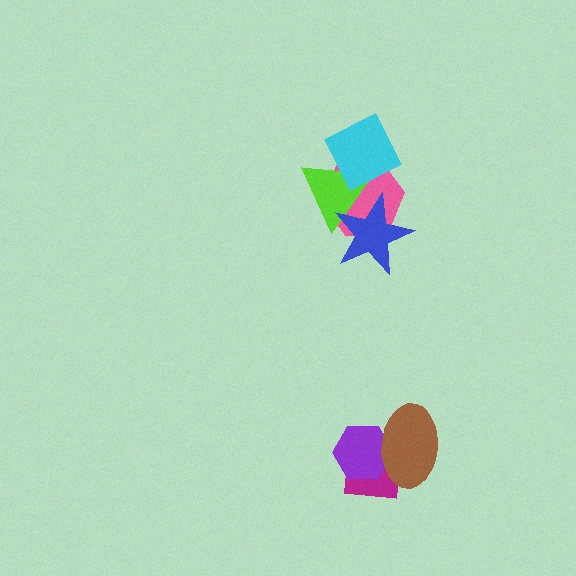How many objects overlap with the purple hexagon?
2 objects overlap with the purple hexagon.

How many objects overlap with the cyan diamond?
2 objects overlap with the cyan diamond.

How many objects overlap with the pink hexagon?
3 objects overlap with the pink hexagon.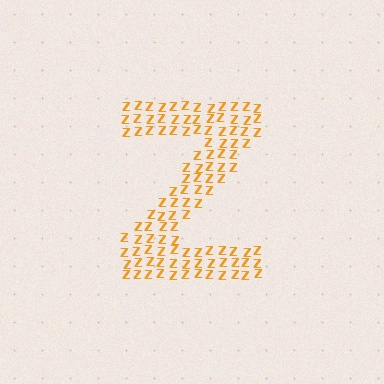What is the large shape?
The large shape is the letter Z.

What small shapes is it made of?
It is made of small letter Z's.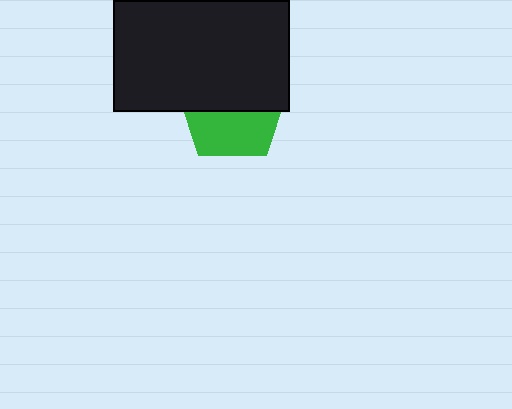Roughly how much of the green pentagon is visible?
About half of it is visible (roughly 46%).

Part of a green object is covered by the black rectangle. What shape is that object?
It is a pentagon.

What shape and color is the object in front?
The object in front is a black rectangle.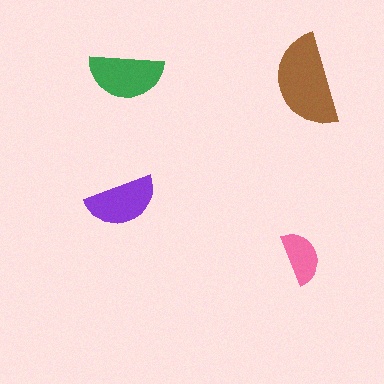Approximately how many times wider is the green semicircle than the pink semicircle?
About 1.5 times wider.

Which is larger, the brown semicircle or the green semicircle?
The brown one.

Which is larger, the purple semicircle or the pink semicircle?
The purple one.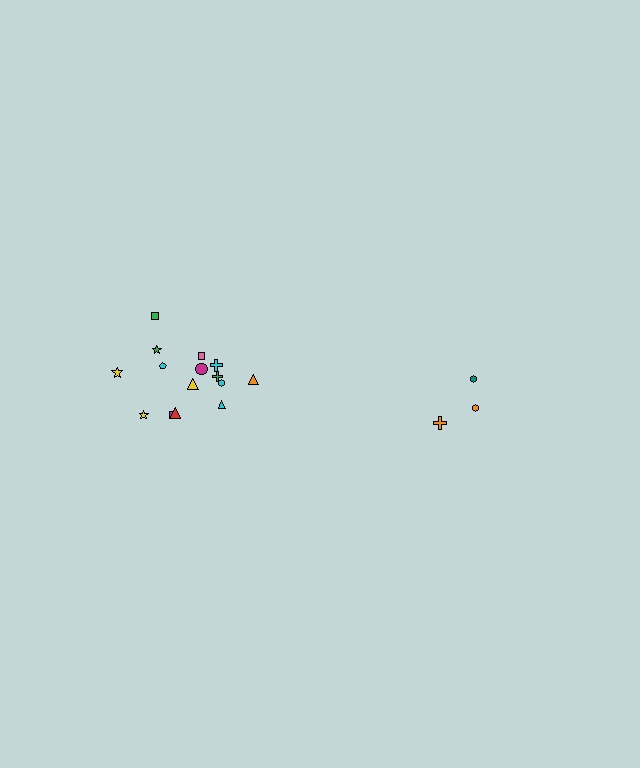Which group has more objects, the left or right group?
The left group.